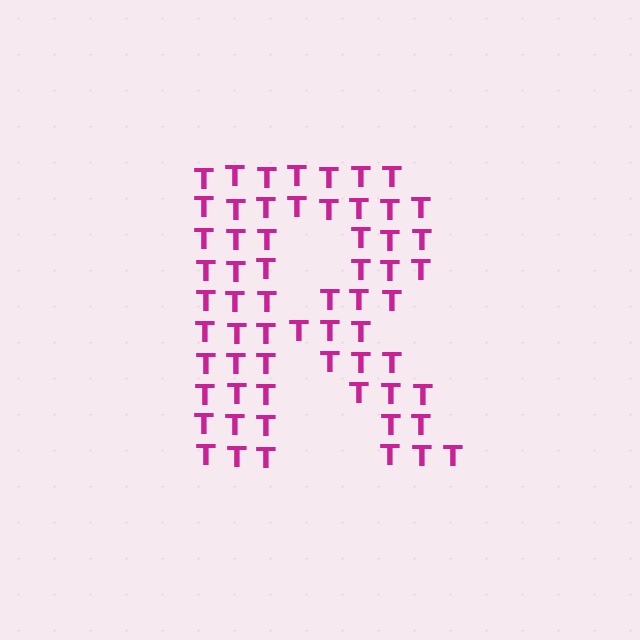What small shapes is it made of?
It is made of small letter T's.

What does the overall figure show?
The overall figure shows the letter R.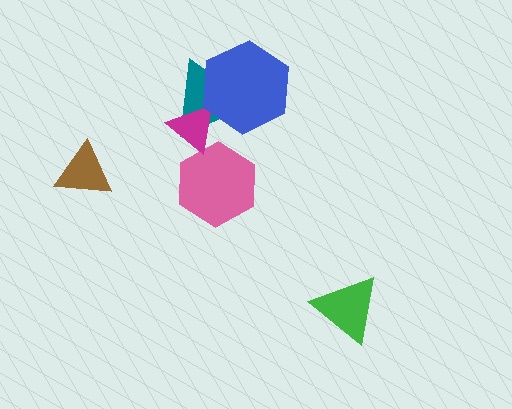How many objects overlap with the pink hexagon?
1 object overlaps with the pink hexagon.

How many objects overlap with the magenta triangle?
3 objects overlap with the magenta triangle.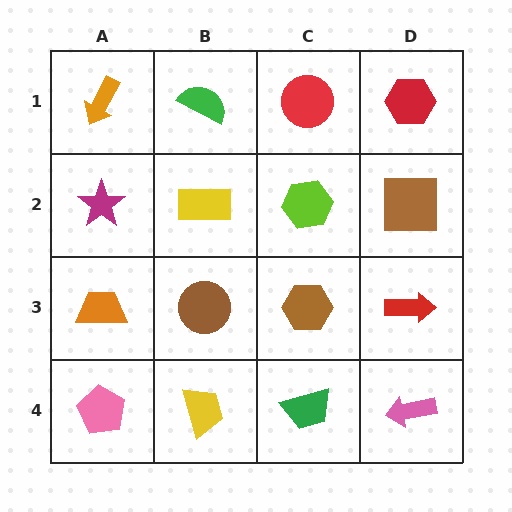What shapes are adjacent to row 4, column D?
A red arrow (row 3, column D), a green trapezoid (row 4, column C).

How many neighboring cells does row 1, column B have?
3.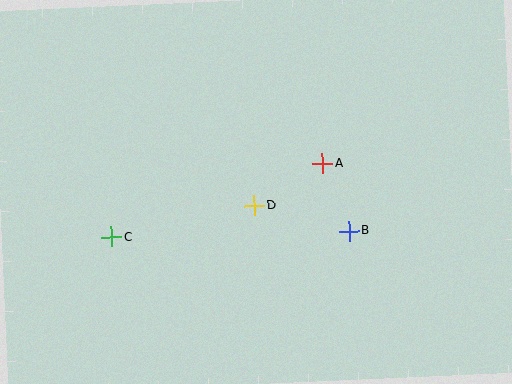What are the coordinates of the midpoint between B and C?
The midpoint between B and C is at (230, 234).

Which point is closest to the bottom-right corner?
Point B is closest to the bottom-right corner.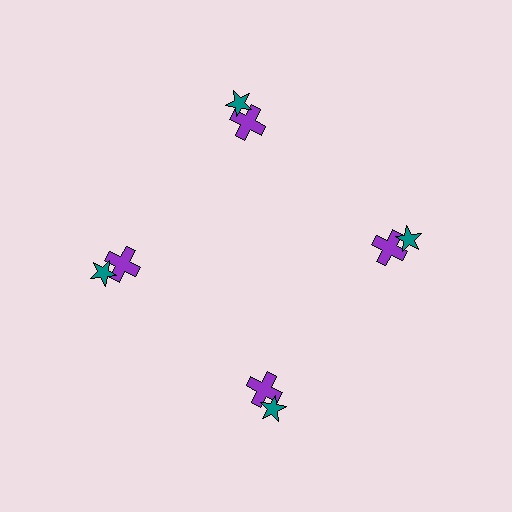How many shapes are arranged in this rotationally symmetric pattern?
There are 8 shapes, arranged in 4 groups of 2.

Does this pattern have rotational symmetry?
Yes, this pattern has 4-fold rotational symmetry. It looks the same after rotating 90 degrees around the center.